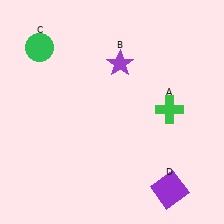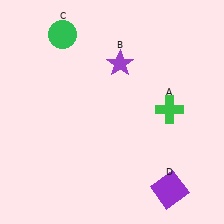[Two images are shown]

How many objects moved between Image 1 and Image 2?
1 object moved between the two images.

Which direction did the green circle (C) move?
The green circle (C) moved right.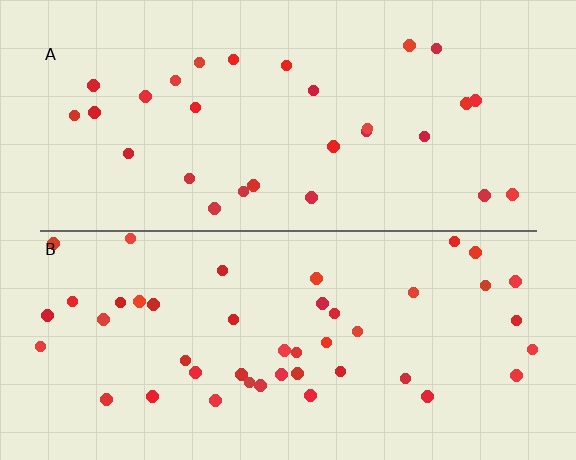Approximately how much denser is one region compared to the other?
Approximately 1.5× — region B over region A.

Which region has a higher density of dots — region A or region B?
B (the bottom).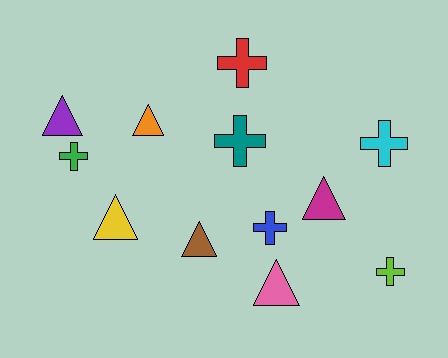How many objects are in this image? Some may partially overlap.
There are 12 objects.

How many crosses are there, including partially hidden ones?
There are 6 crosses.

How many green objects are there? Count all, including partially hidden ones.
There is 1 green object.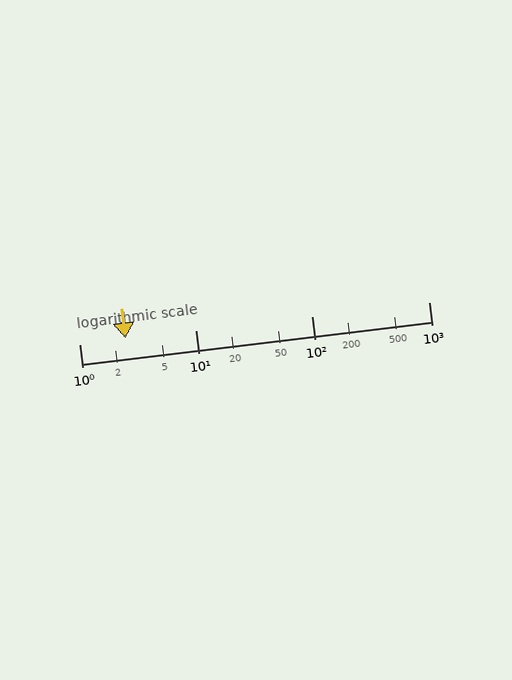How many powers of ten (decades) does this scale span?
The scale spans 3 decades, from 1 to 1000.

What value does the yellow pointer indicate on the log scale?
The pointer indicates approximately 2.5.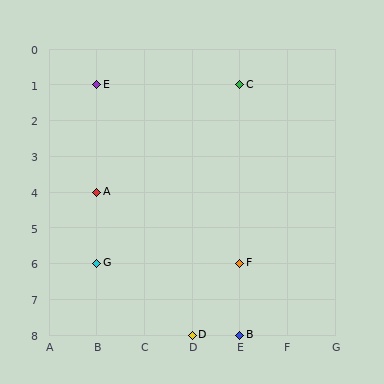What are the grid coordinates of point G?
Point G is at grid coordinates (B, 6).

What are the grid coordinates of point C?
Point C is at grid coordinates (E, 1).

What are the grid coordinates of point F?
Point F is at grid coordinates (E, 6).